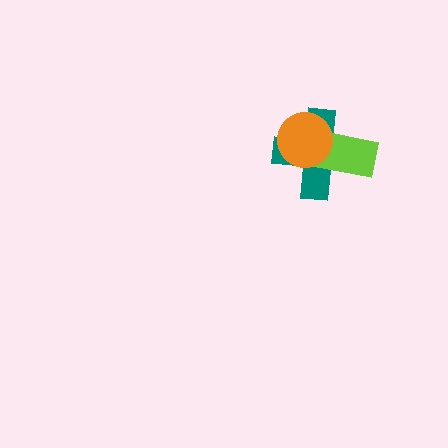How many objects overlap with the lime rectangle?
2 objects overlap with the lime rectangle.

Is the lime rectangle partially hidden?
Yes, it is partially covered by another shape.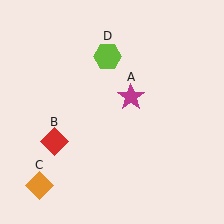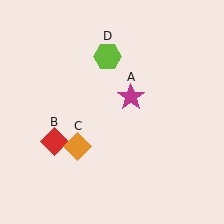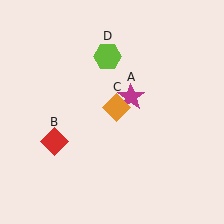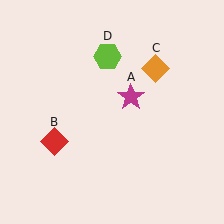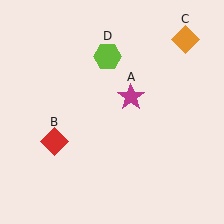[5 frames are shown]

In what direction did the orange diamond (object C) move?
The orange diamond (object C) moved up and to the right.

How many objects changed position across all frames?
1 object changed position: orange diamond (object C).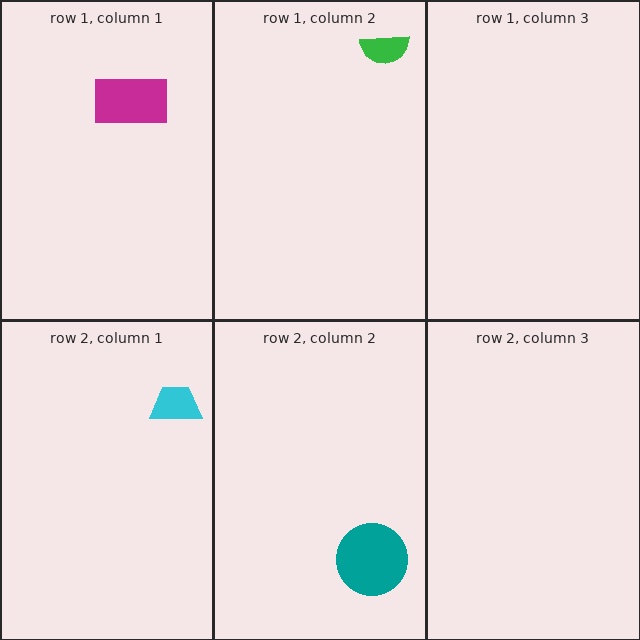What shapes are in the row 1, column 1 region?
The magenta rectangle.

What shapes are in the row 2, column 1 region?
The cyan trapezoid.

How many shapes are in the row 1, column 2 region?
1.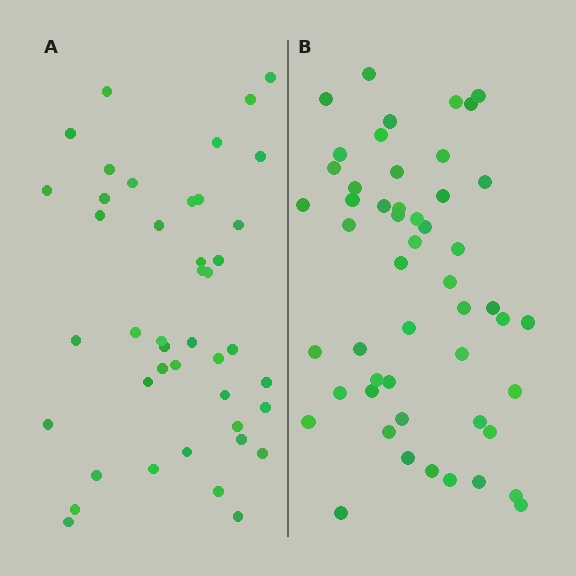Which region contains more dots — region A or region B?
Region B (the right region) has more dots.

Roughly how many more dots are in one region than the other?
Region B has roughly 8 or so more dots than region A.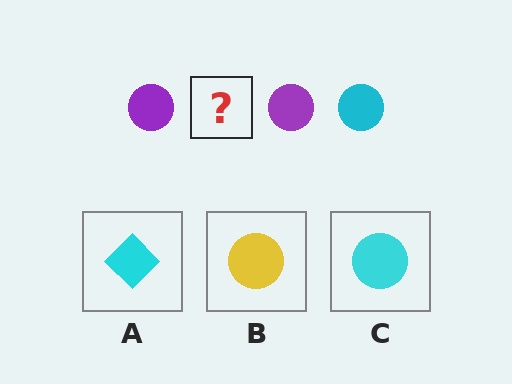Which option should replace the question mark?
Option C.